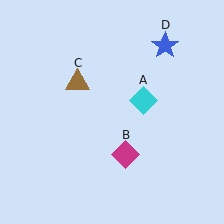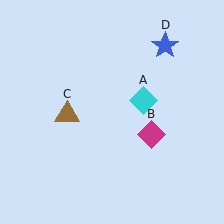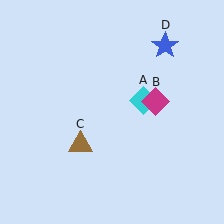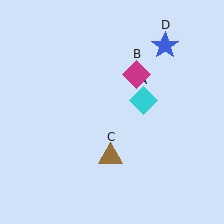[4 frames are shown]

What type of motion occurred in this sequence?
The magenta diamond (object B), brown triangle (object C) rotated counterclockwise around the center of the scene.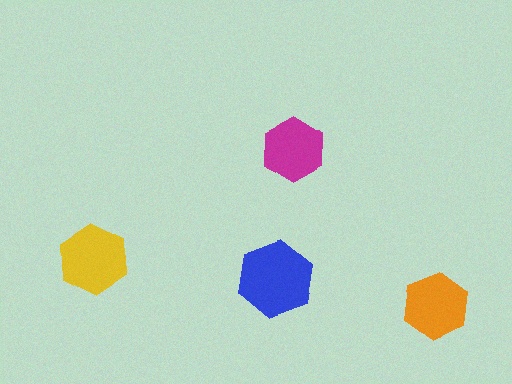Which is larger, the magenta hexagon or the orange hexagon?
The orange one.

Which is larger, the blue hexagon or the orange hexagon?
The blue one.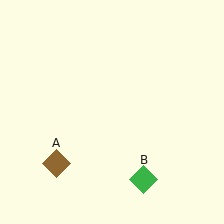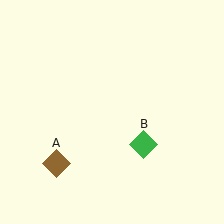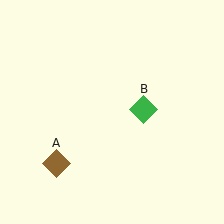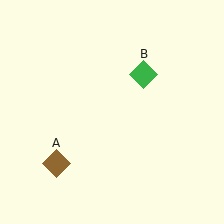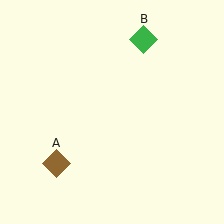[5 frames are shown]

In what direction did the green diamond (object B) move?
The green diamond (object B) moved up.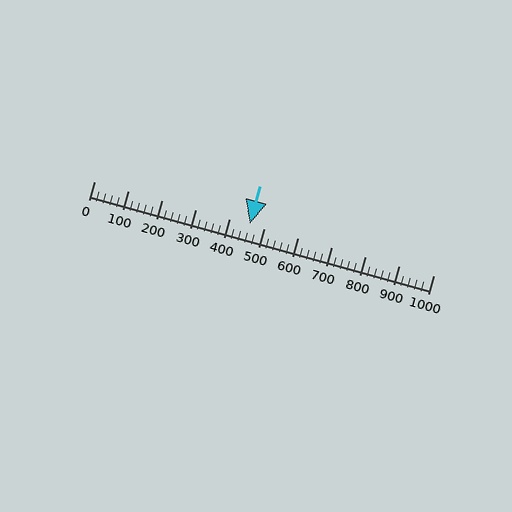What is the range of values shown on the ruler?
The ruler shows values from 0 to 1000.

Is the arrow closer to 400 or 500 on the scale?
The arrow is closer to 500.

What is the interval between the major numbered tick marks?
The major tick marks are spaced 100 units apart.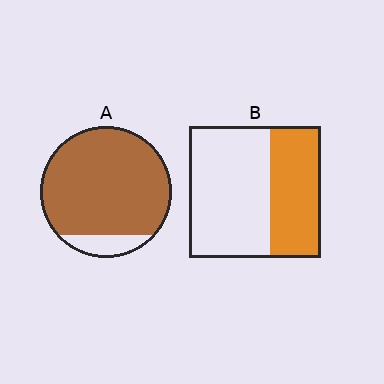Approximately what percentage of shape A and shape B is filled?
A is approximately 90% and B is approximately 40%.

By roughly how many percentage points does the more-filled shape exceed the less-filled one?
By roughly 50 percentage points (A over B).